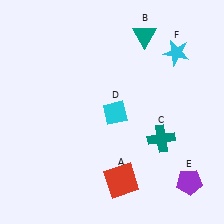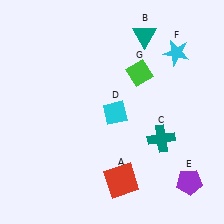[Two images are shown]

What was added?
A green diamond (G) was added in Image 2.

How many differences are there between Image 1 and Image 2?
There is 1 difference between the two images.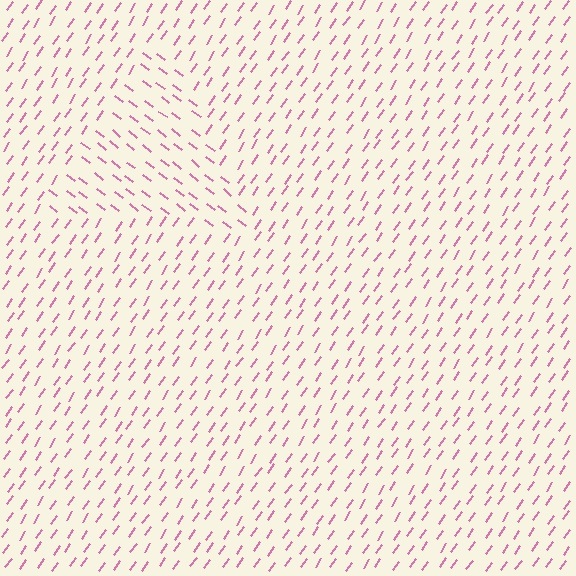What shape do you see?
I see a triangle.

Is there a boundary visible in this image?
Yes, there is a texture boundary formed by a change in line orientation.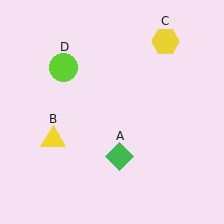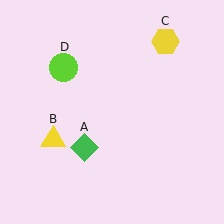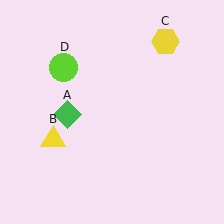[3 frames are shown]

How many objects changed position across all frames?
1 object changed position: green diamond (object A).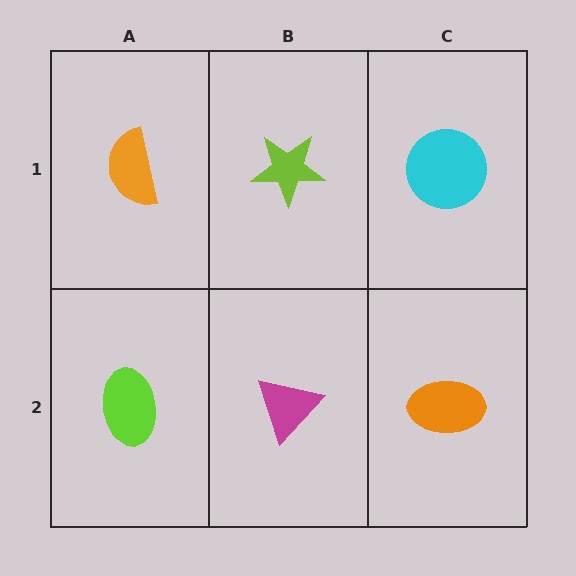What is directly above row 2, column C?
A cyan circle.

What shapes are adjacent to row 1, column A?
A lime ellipse (row 2, column A), a lime star (row 1, column B).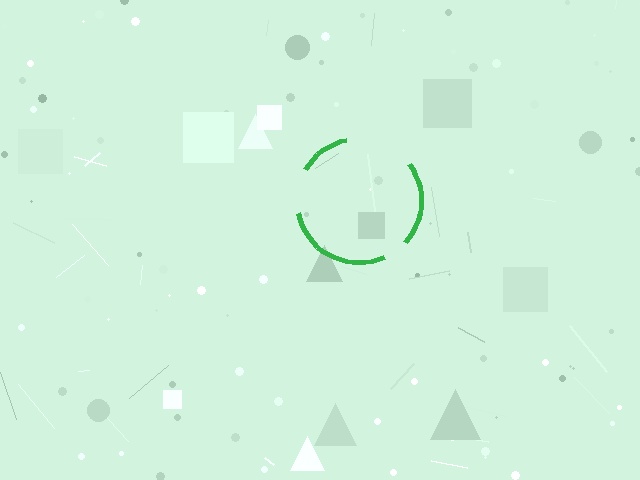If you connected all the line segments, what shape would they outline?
They would outline a circle.